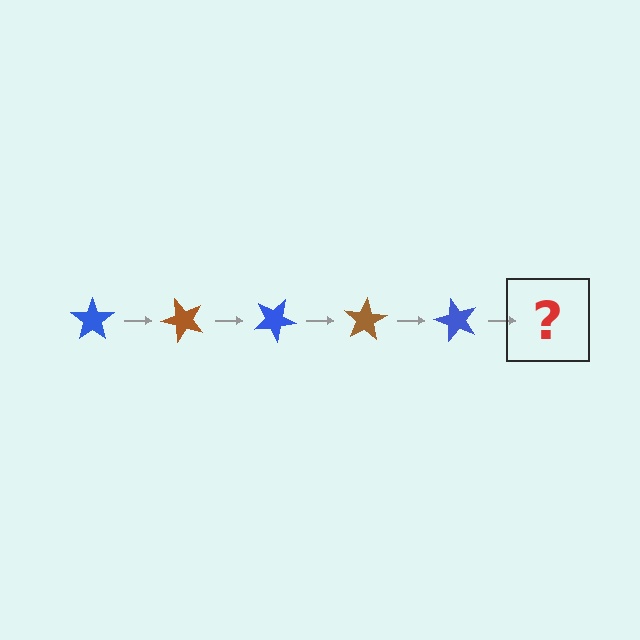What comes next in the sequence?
The next element should be a brown star, rotated 250 degrees from the start.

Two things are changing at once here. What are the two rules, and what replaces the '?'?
The two rules are that it rotates 50 degrees each step and the color cycles through blue and brown. The '?' should be a brown star, rotated 250 degrees from the start.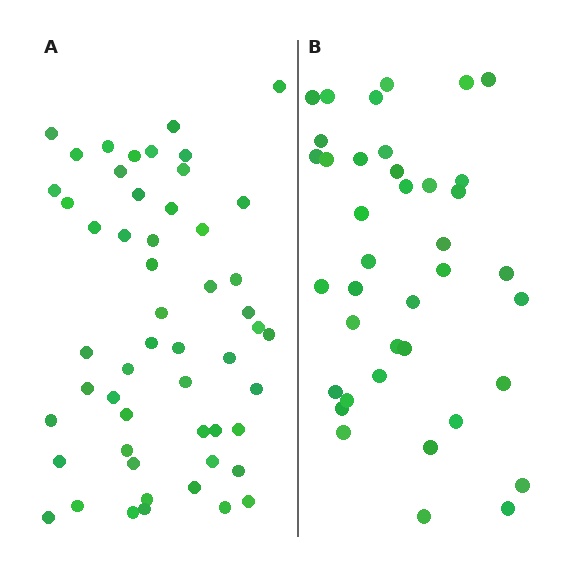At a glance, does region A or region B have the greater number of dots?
Region A (the left region) has more dots.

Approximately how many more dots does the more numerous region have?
Region A has approximately 15 more dots than region B.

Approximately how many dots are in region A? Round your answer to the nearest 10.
About 50 dots. (The exact count is 53, which rounds to 50.)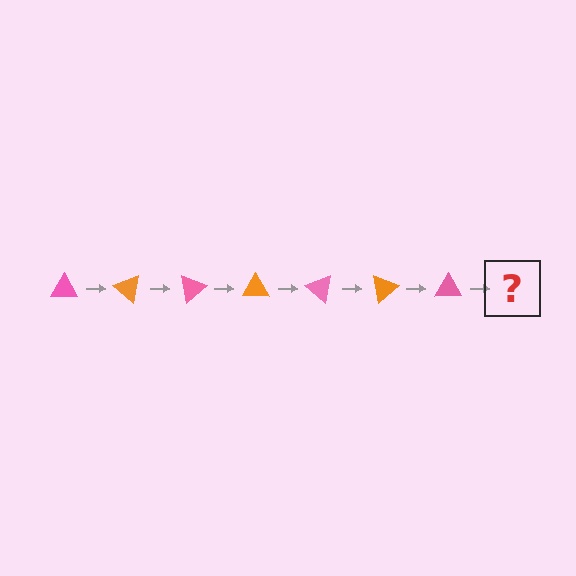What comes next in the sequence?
The next element should be an orange triangle, rotated 280 degrees from the start.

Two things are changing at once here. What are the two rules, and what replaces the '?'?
The two rules are that it rotates 40 degrees each step and the color cycles through pink and orange. The '?' should be an orange triangle, rotated 280 degrees from the start.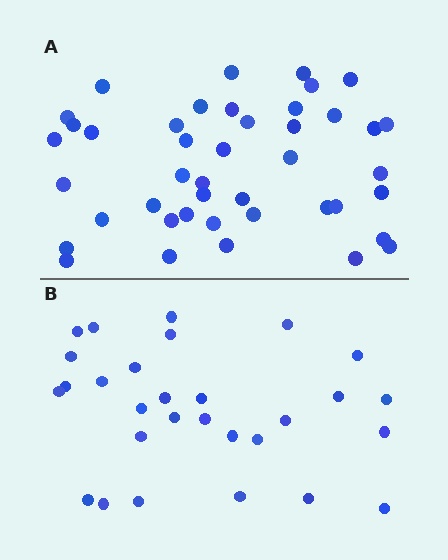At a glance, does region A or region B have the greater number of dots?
Region A (the top region) has more dots.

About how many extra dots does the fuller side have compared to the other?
Region A has approximately 15 more dots than region B.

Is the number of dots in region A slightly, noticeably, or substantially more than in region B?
Region A has substantially more. The ratio is roughly 1.5 to 1.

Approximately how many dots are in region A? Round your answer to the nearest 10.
About 40 dots. (The exact count is 43, which rounds to 40.)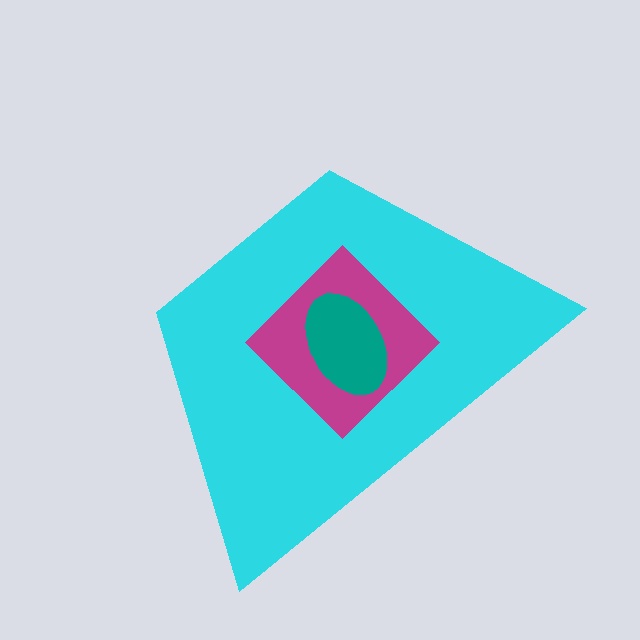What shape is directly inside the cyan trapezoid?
The magenta diamond.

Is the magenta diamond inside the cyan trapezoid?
Yes.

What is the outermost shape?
The cyan trapezoid.